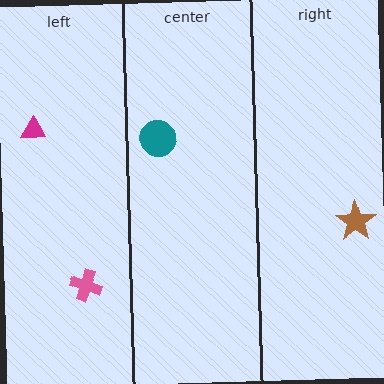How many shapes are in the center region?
1.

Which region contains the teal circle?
The center region.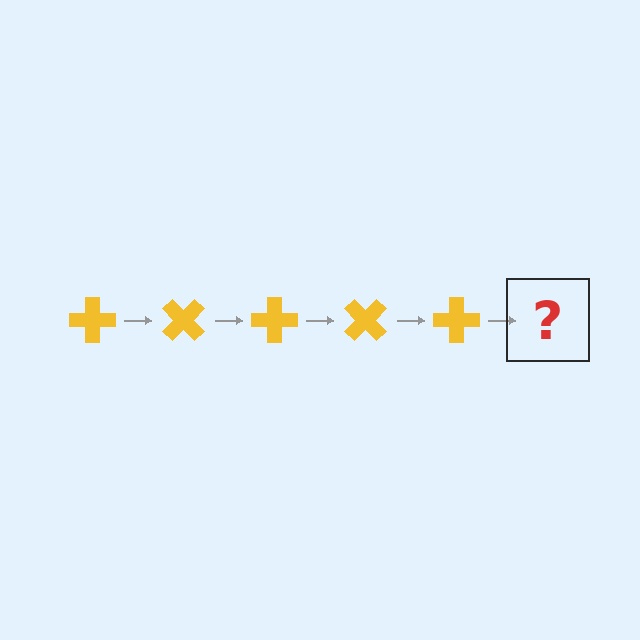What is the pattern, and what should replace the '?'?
The pattern is that the cross rotates 45 degrees each step. The '?' should be a yellow cross rotated 225 degrees.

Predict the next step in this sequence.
The next step is a yellow cross rotated 225 degrees.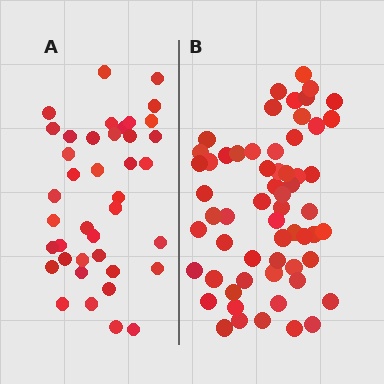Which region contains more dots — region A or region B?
Region B (the right region) has more dots.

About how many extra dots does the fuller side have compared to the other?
Region B has approximately 20 more dots than region A.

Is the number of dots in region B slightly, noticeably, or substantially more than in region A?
Region B has substantially more. The ratio is roughly 1.5 to 1.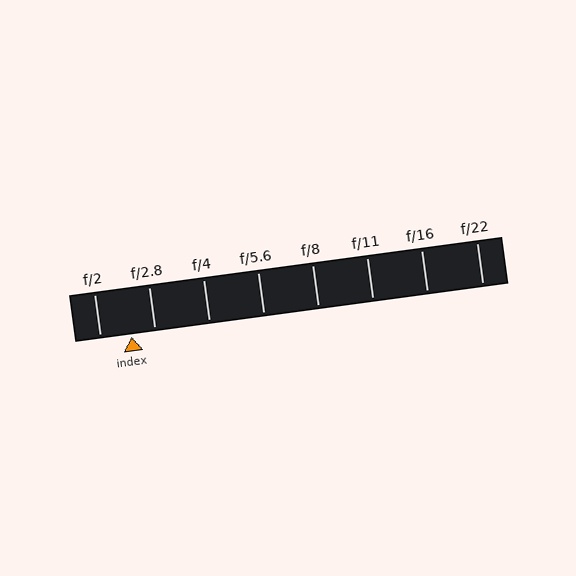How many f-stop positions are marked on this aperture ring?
There are 8 f-stop positions marked.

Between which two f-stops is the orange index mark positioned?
The index mark is between f/2 and f/2.8.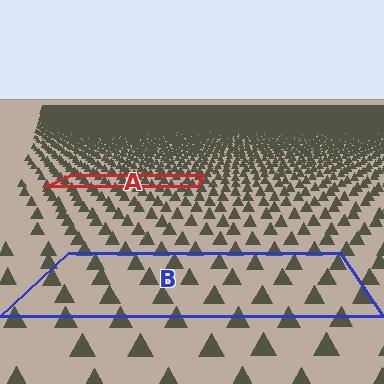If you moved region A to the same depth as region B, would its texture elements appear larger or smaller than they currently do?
They would appear larger. At a closer depth, the same texture elements are projected at a bigger on-screen size.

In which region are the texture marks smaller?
The texture marks are smaller in region A, because it is farther away.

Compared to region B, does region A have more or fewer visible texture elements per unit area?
Region A has more texture elements per unit area — they are packed more densely because it is farther away.